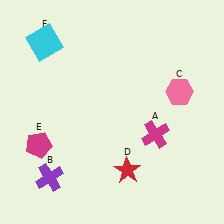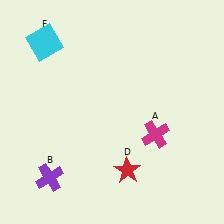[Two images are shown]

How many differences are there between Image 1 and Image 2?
There are 2 differences between the two images.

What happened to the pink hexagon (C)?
The pink hexagon (C) was removed in Image 2. It was in the top-right area of Image 1.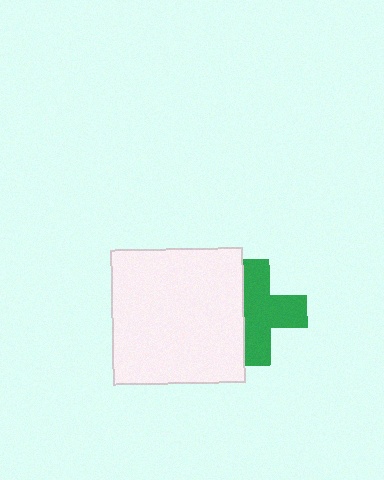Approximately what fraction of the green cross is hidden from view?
Roughly 34% of the green cross is hidden behind the white rectangle.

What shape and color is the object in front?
The object in front is a white rectangle.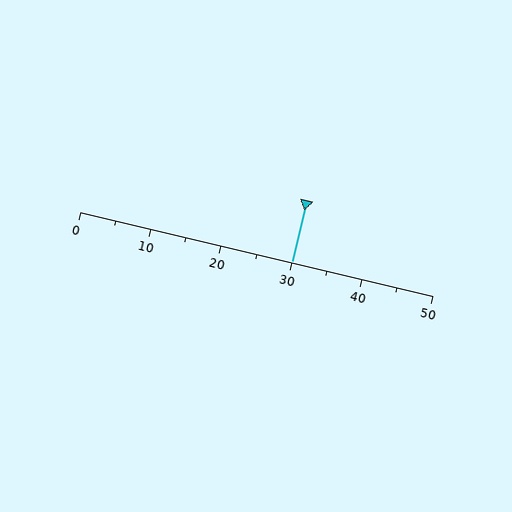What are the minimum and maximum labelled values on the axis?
The axis runs from 0 to 50.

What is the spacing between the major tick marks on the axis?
The major ticks are spaced 10 apart.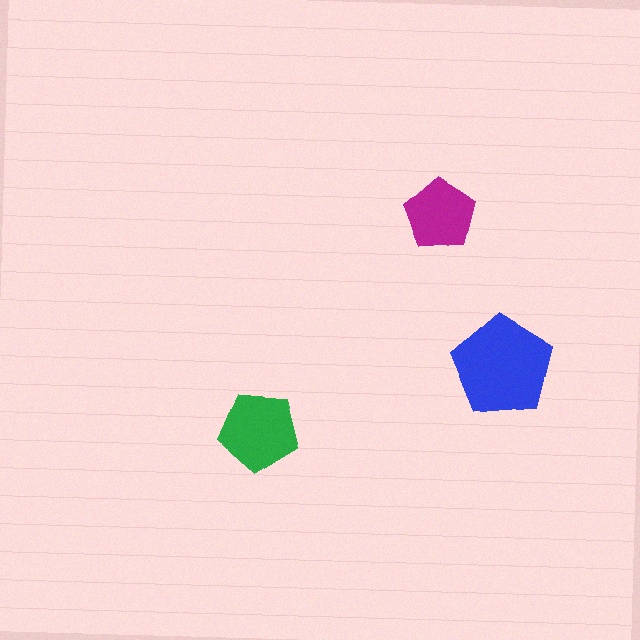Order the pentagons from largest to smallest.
the blue one, the green one, the magenta one.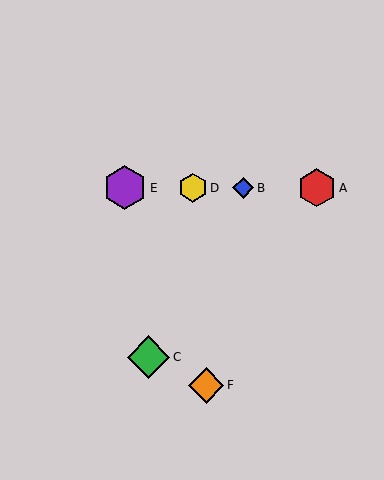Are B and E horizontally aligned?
Yes, both are at y≈188.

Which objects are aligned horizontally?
Objects A, B, D, E are aligned horizontally.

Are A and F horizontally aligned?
No, A is at y≈188 and F is at y≈385.